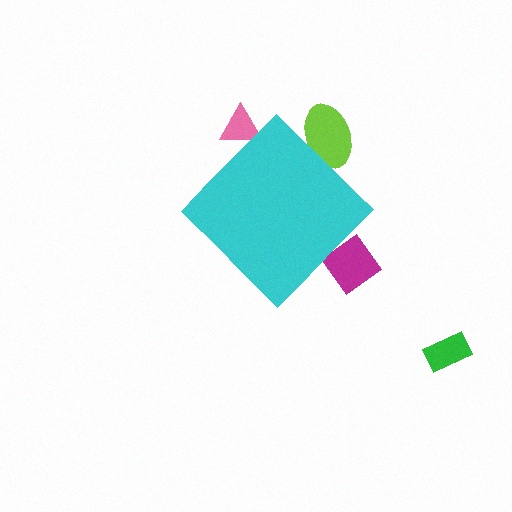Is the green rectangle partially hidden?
No, the green rectangle is fully visible.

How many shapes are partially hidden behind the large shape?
3 shapes are partially hidden.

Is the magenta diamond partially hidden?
Yes, the magenta diamond is partially hidden behind the cyan diamond.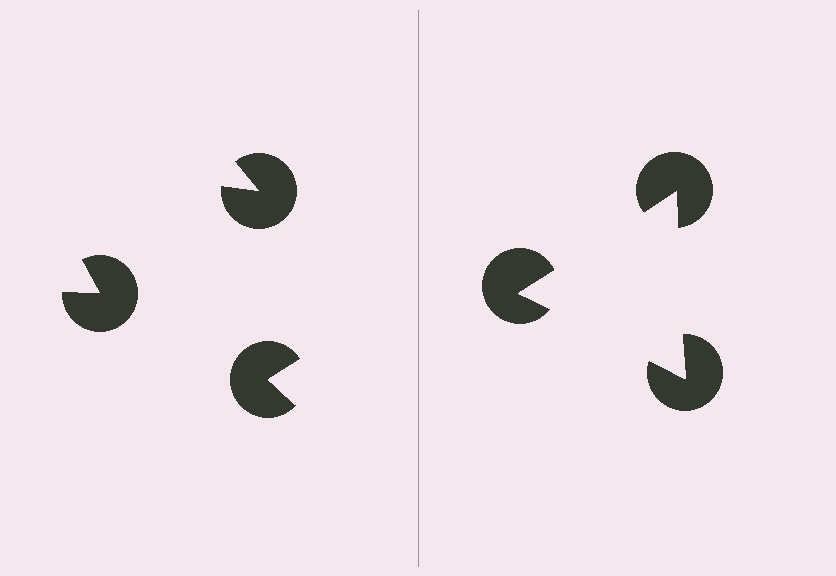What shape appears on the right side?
An illusory triangle.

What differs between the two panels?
The pac-man discs are positioned identically on both sides; only the wedge orientations differ. On the right they align to a triangle; on the left they are misaligned.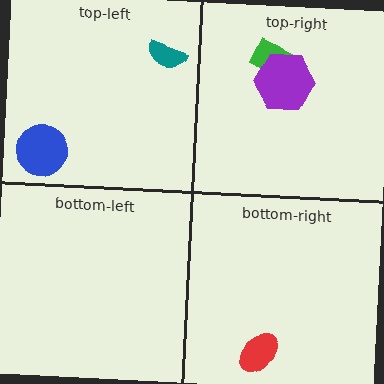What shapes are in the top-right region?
The green rectangle, the purple hexagon.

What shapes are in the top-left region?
The blue circle, the teal semicircle.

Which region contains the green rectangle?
The top-right region.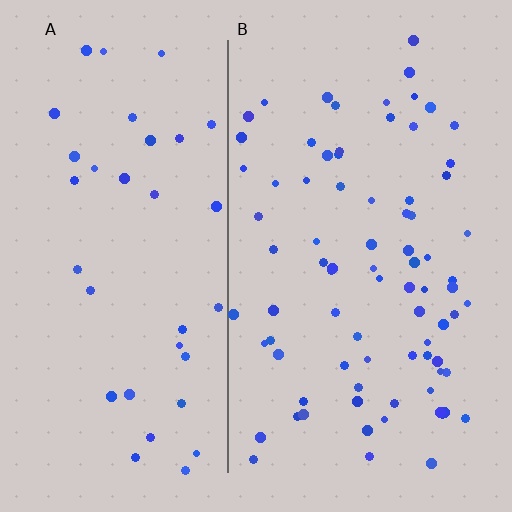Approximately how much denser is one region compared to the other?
Approximately 2.3× — region B over region A.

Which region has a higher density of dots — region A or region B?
B (the right).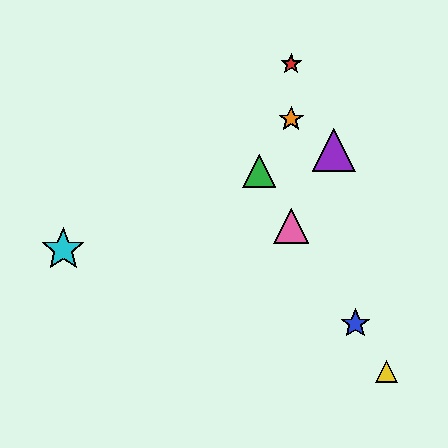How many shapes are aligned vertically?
3 shapes (the red star, the orange star, the pink triangle) are aligned vertically.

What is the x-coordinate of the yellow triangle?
The yellow triangle is at x≈387.